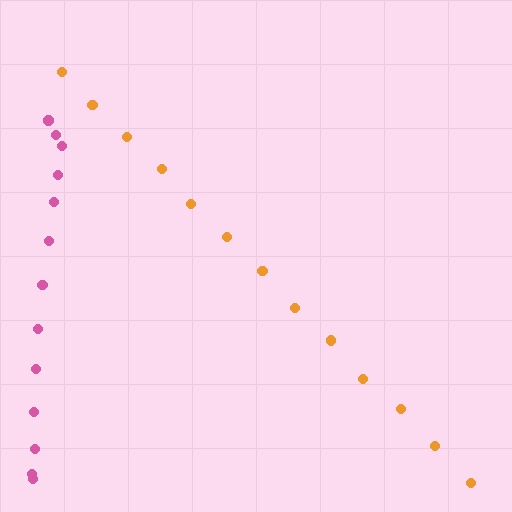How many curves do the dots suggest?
There are 2 distinct paths.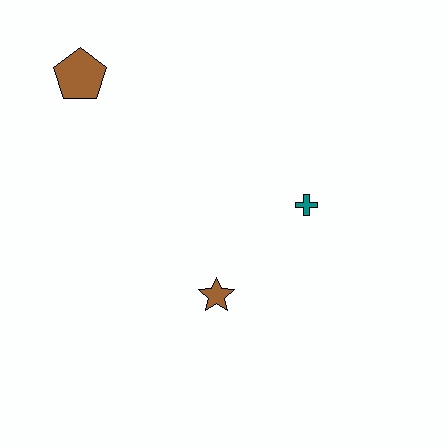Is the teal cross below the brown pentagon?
Yes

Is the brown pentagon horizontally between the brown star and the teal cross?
No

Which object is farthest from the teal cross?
The brown pentagon is farthest from the teal cross.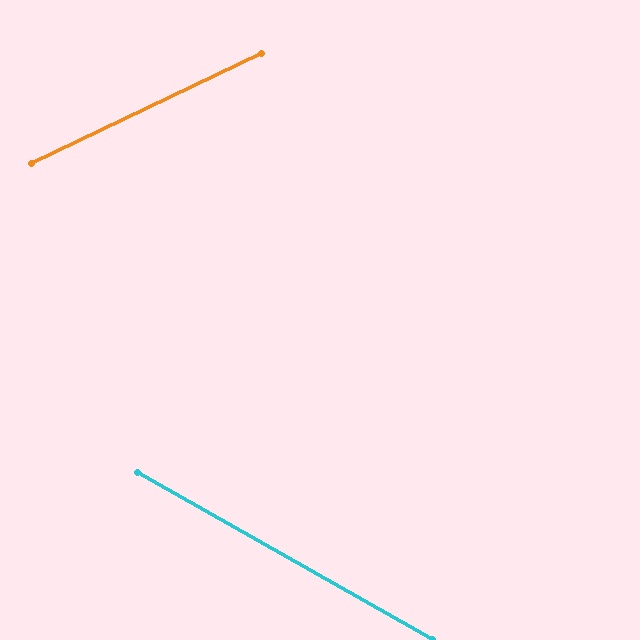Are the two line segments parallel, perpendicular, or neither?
Neither parallel nor perpendicular — they differ by about 55°.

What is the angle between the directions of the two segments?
Approximately 55 degrees.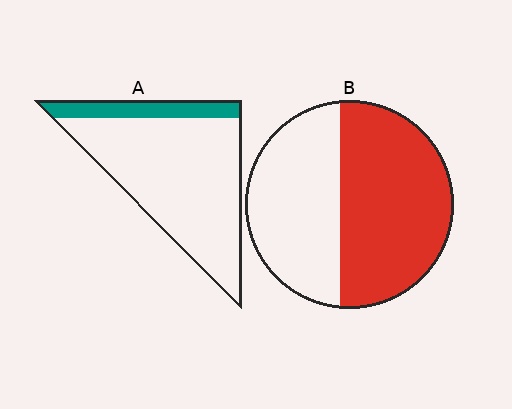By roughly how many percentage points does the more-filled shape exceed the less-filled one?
By roughly 40 percentage points (B over A).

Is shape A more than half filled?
No.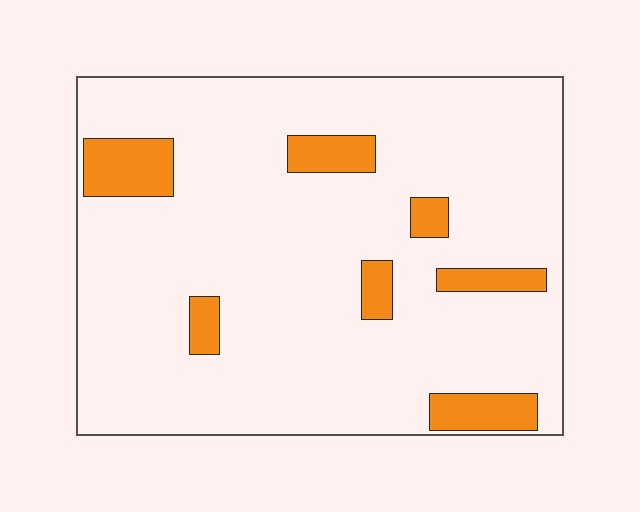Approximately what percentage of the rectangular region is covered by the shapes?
Approximately 10%.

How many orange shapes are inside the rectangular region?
7.